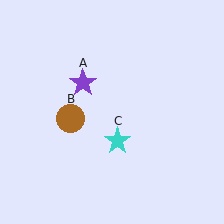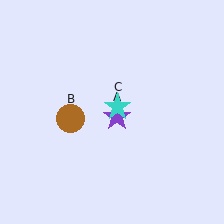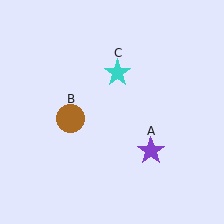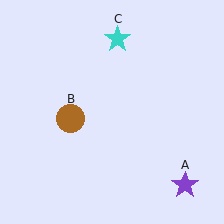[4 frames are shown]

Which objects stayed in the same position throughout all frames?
Brown circle (object B) remained stationary.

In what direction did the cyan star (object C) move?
The cyan star (object C) moved up.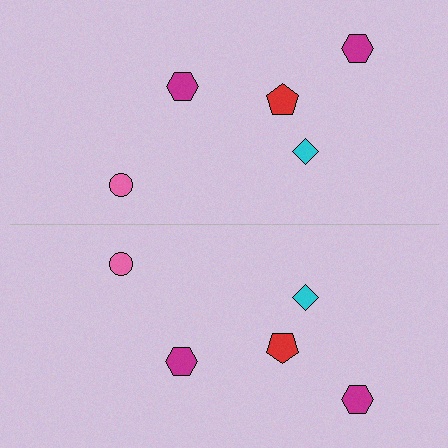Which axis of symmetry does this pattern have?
The pattern has a horizontal axis of symmetry running through the center of the image.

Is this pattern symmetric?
Yes, this pattern has bilateral (reflection) symmetry.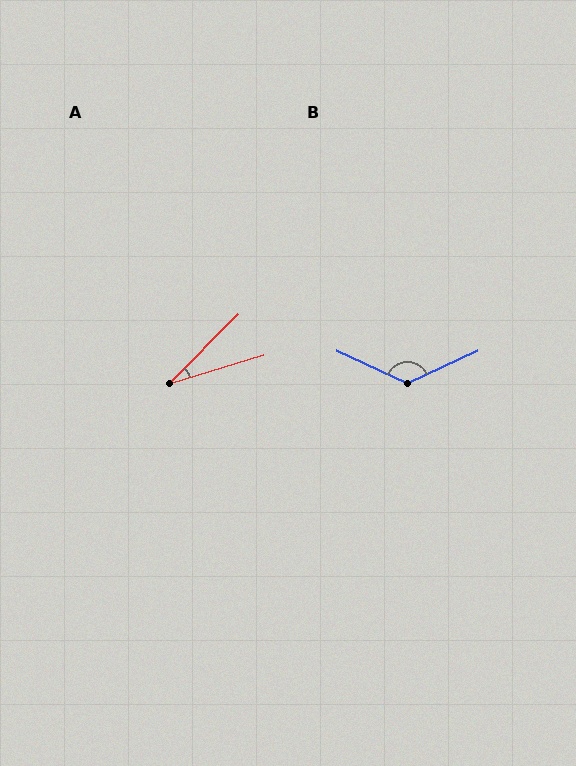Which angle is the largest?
B, at approximately 130 degrees.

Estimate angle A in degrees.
Approximately 28 degrees.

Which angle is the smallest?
A, at approximately 28 degrees.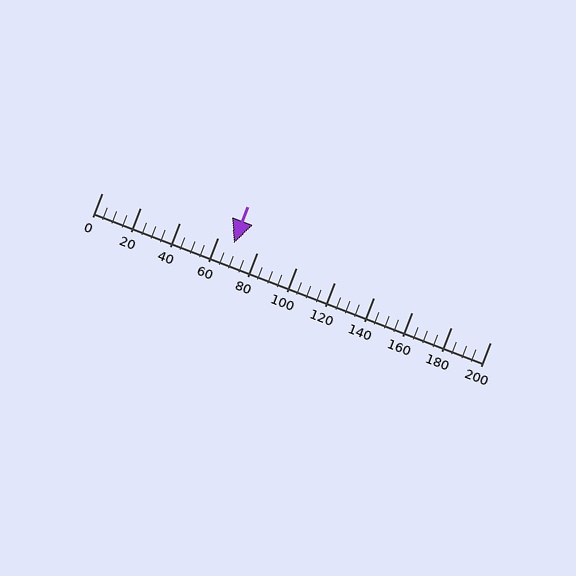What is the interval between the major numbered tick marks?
The major tick marks are spaced 20 units apart.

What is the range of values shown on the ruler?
The ruler shows values from 0 to 200.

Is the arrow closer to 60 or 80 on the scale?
The arrow is closer to 60.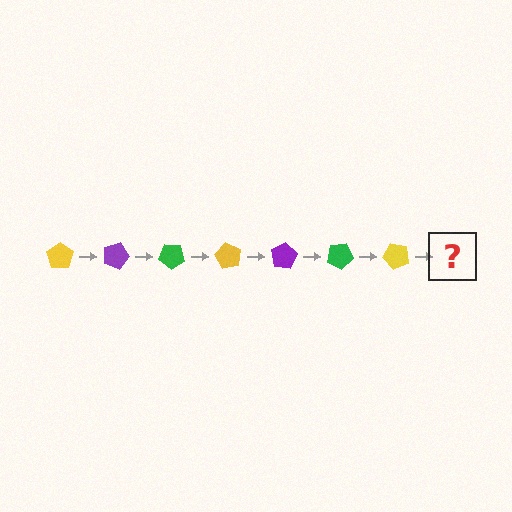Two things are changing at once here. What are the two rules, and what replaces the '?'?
The two rules are that it rotates 20 degrees each step and the color cycles through yellow, purple, and green. The '?' should be a purple pentagon, rotated 140 degrees from the start.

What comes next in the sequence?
The next element should be a purple pentagon, rotated 140 degrees from the start.